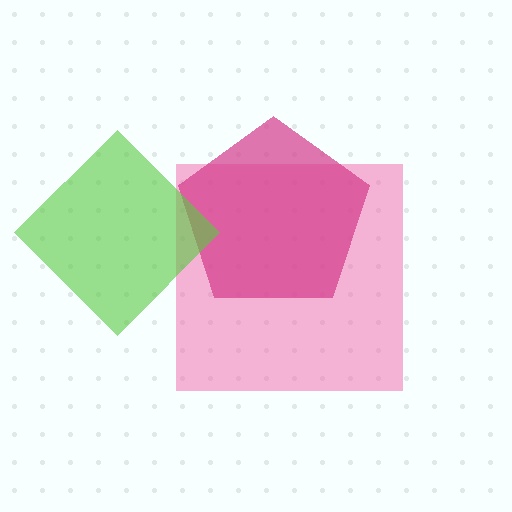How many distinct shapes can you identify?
There are 3 distinct shapes: a pink square, a magenta pentagon, a lime diamond.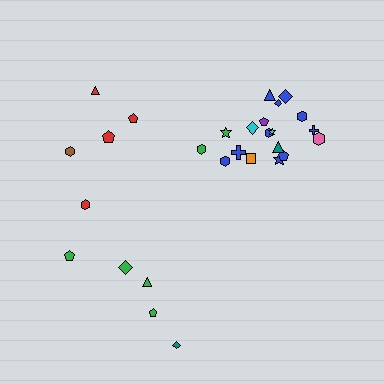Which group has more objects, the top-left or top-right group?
The top-right group.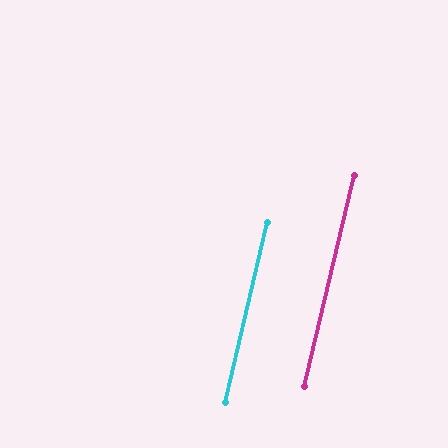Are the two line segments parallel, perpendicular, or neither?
Parallel — their directions differ by only 0.0°.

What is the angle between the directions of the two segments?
Approximately 0 degrees.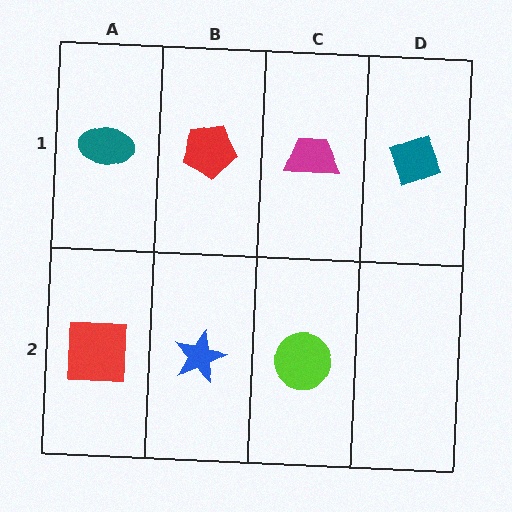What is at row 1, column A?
A teal ellipse.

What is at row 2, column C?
A lime circle.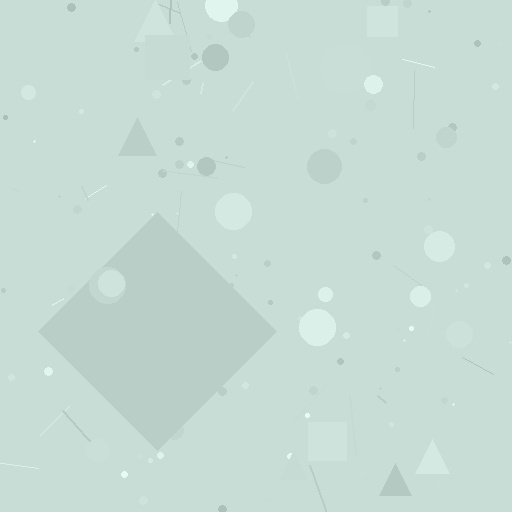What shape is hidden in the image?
A diamond is hidden in the image.